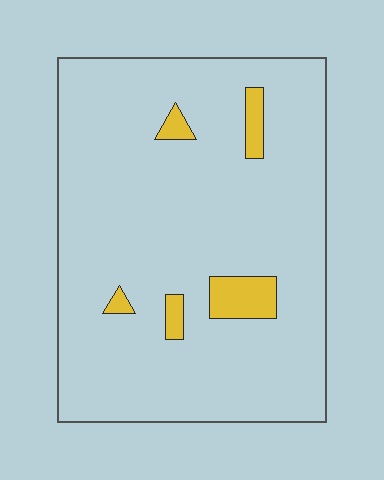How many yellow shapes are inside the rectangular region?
5.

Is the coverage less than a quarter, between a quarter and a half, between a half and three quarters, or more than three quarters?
Less than a quarter.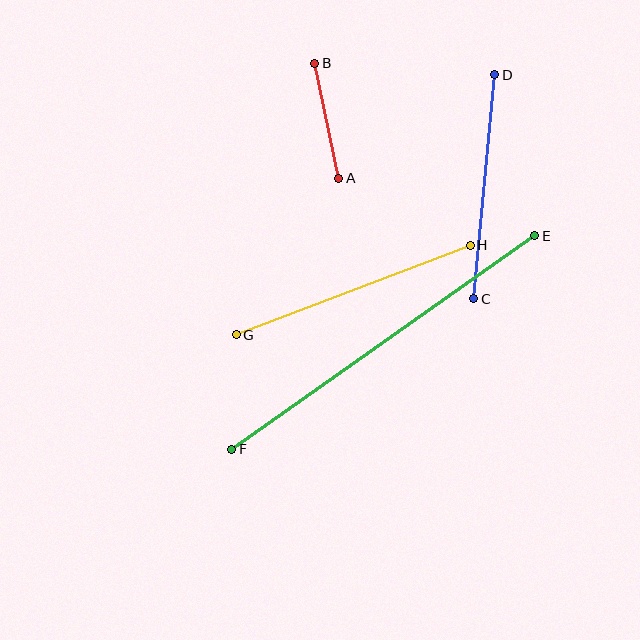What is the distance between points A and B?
The distance is approximately 117 pixels.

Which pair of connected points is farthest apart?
Points E and F are farthest apart.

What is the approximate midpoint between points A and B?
The midpoint is at approximately (327, 121) pixels.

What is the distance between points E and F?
The distance is approximately 370 pixels.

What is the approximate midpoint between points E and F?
The midpoint is at approximately (383, 343) pixels.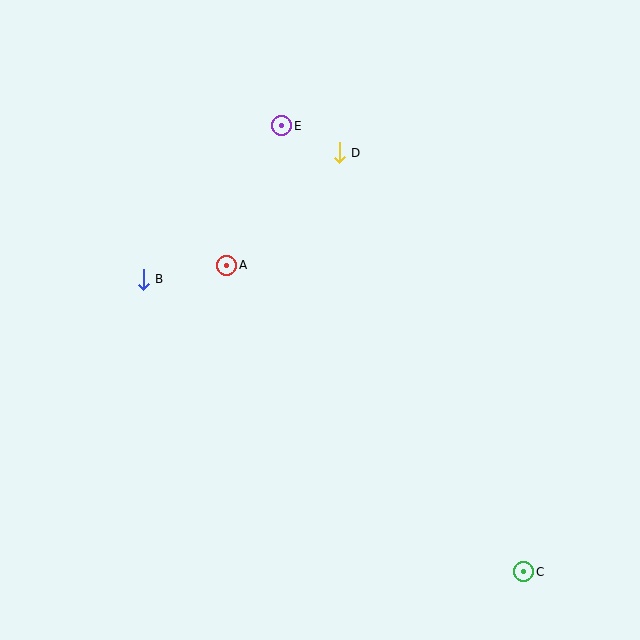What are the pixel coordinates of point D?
Point D is at (339, 153).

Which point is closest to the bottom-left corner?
Point B is closest to the bottom-left corner.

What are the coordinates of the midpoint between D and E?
The midpoint between D and E is at (311, 139).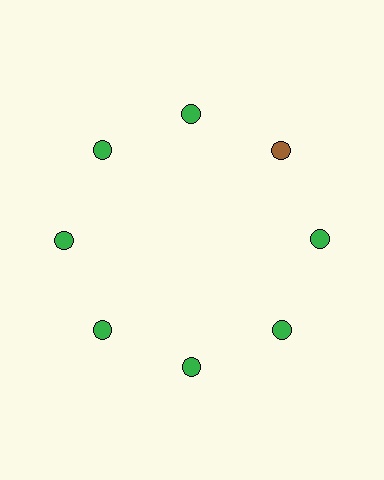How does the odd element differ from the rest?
It has a different color: brown instead of green.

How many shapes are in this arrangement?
There are 8 shapes arranged in a ring pattern.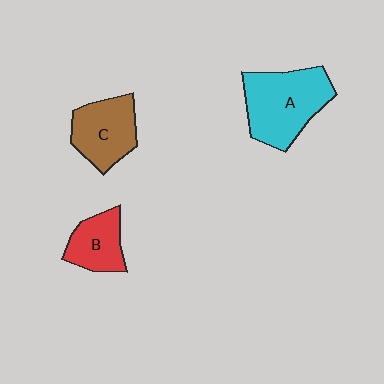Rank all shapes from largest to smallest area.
From largest to smallest: A (cyan), C (brown), B (red).